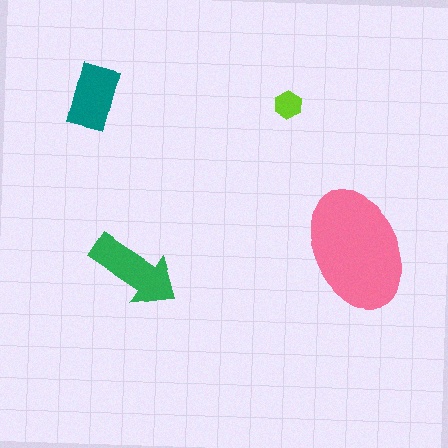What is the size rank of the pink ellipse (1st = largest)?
1st.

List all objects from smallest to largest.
The lime hexagon, the teal rectangle, the green arrow, the pink ellipse.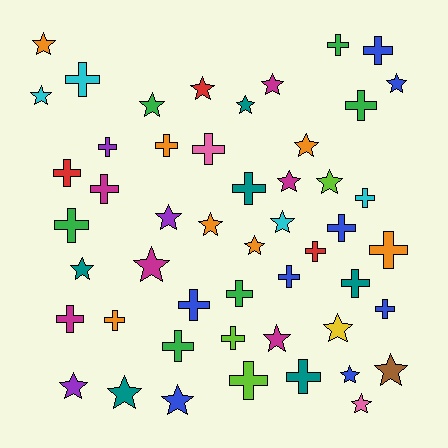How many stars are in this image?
There are 24 stars.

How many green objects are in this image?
There are 6 green objects.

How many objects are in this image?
There are 50 objects.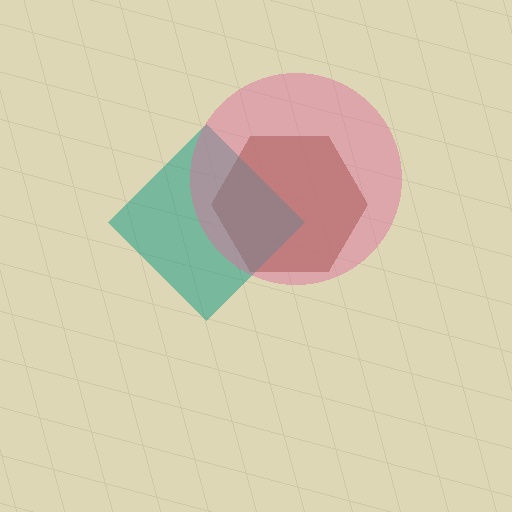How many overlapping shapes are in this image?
There are 3 overlapping shapes in the image.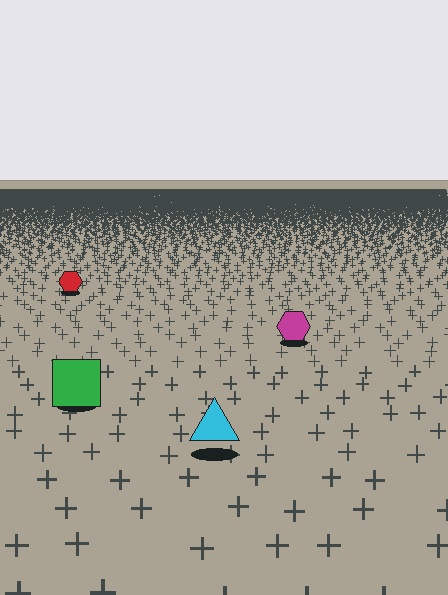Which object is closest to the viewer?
The cyan triangle is closest. The texture marks near it are larger and more spread out.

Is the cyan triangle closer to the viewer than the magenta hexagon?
Yes. The cyan triangle is closer — you can tell from the texture gradient: the ground texture is coarser near it.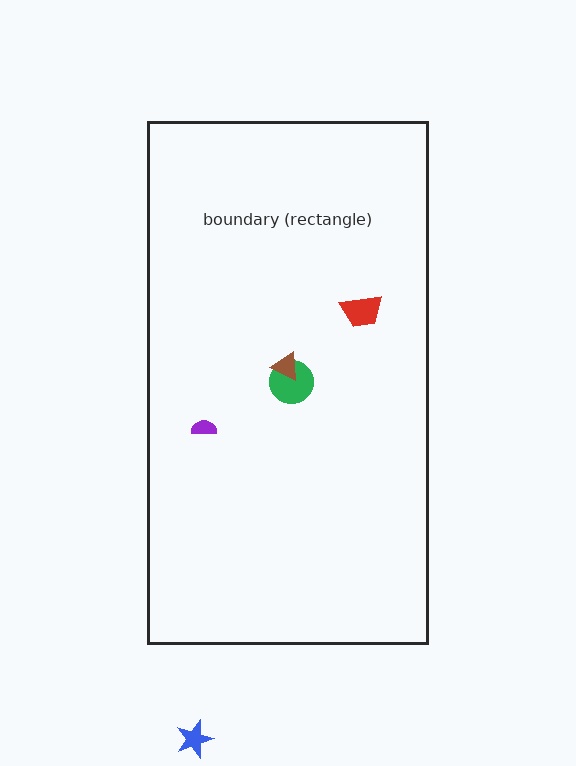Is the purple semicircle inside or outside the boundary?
Inside.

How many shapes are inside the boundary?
4 inside, 1 outside.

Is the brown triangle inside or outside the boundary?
Inside.